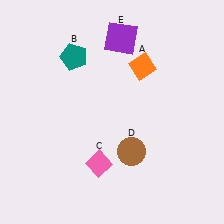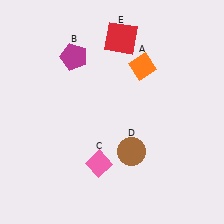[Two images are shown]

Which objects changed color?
B changed from teal to magenta. E changed from purple to red.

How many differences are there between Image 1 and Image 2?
There are 2 differences between the two images.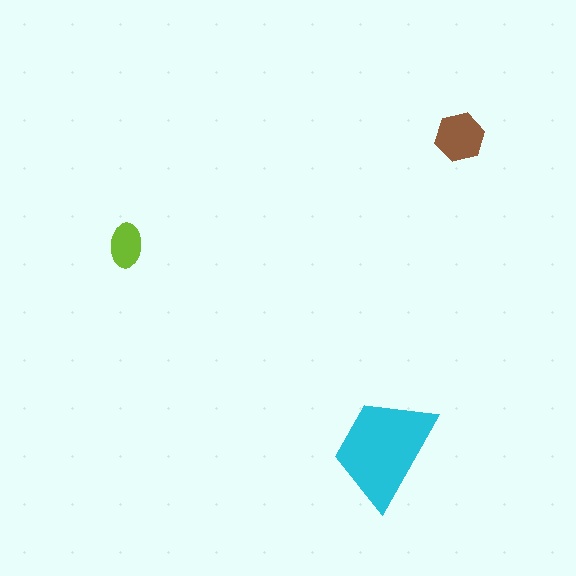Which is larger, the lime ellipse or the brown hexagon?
The brown hexagon.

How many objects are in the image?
There are 3 objects in the image.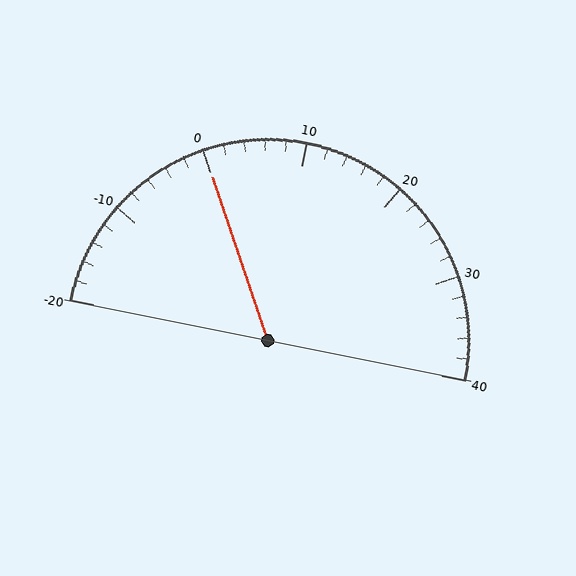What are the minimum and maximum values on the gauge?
The gauge ranges from -20 to 40.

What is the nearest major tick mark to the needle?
The nearest major tick mark is 0.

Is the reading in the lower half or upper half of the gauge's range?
The reading is in the lower half of the range (-20 to 40).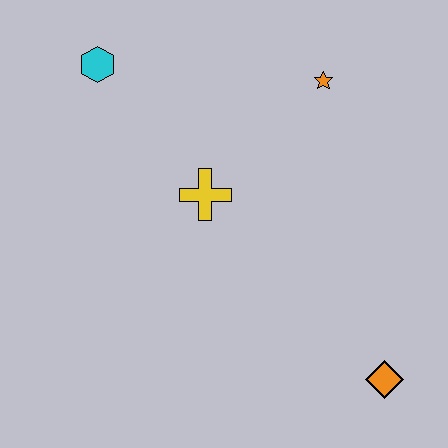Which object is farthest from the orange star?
The orange diamond is farthest from the orange star.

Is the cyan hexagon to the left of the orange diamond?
Yes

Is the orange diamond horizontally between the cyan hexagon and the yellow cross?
No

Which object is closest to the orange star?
The yellow cross is closest to the orange star.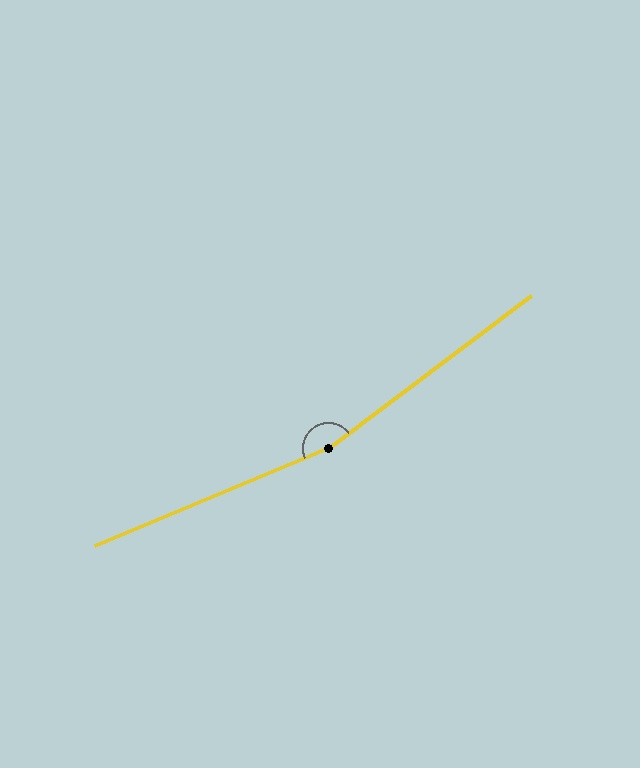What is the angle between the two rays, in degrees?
Approximately 166 degrees.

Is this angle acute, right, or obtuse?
It is obtuse.